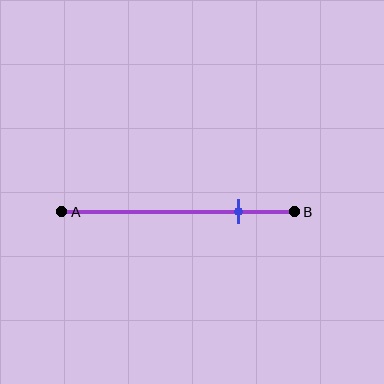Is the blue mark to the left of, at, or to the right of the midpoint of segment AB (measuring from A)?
The blue mark is to the right of the midpoint of segment AB.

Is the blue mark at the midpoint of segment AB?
No, the mark is at about 75% from A, not at the 50% midpoint.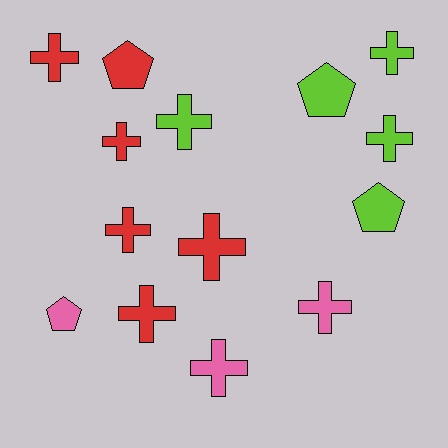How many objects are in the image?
There are 14 objects.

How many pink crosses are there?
There are 2 pink crosses.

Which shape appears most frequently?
Cross, with 10 objects.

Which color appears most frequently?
Red, with 6 objects.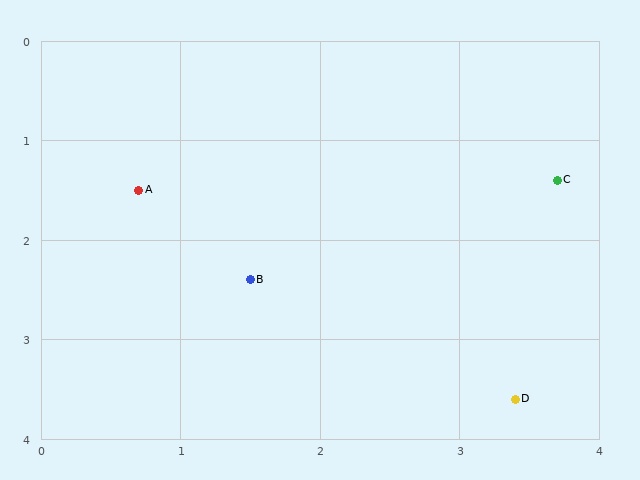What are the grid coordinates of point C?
Point C is at approximately (3.7, 1.4).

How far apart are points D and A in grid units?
Points D and A are about 3.4 grid units apart.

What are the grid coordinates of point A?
Point A is at approximately (0.7, 1.5).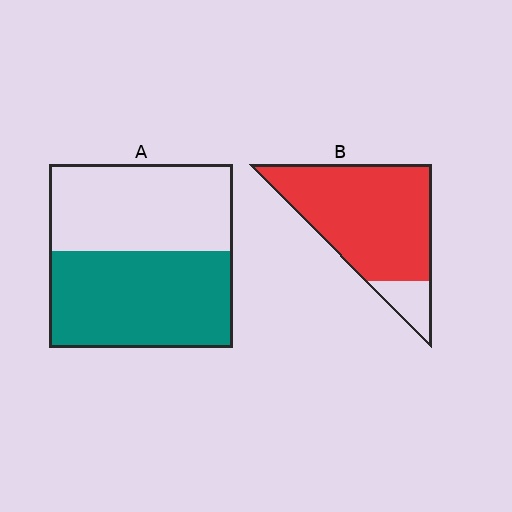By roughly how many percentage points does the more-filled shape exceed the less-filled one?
By roughly 35 percentage points (B over A).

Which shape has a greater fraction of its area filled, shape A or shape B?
Shape B.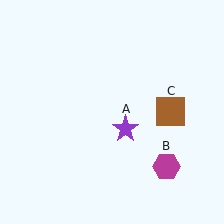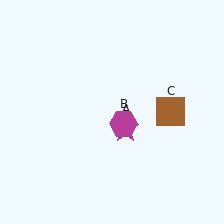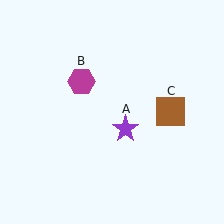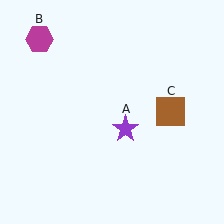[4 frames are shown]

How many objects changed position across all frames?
1 object changed position: magenta hexagon (object B).